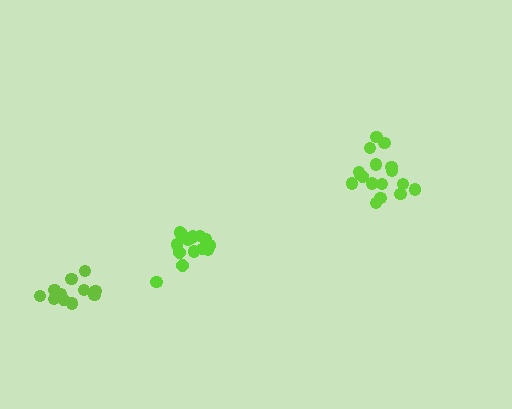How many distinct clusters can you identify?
There are 3 distinct clusters.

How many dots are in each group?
Group 1: 16 dots, Group 2: 17 dots, Group 3: 11 dots (44 total).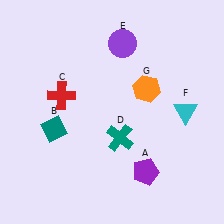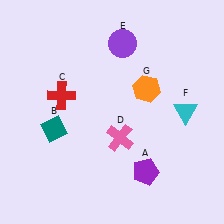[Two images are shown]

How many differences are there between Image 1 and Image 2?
There is 1 difference between the two images.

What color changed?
The cross (D) changed from teal in Image 1 to pink in Image 2.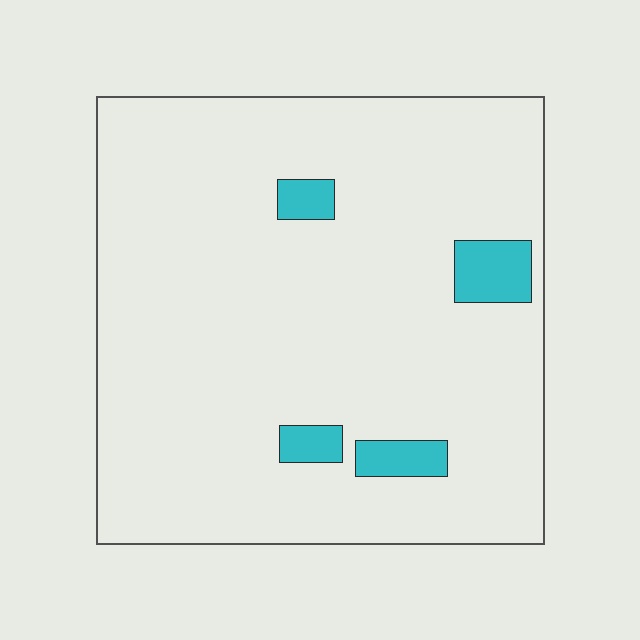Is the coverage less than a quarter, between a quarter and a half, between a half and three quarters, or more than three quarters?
Less than a quarter.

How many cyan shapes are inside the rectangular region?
4.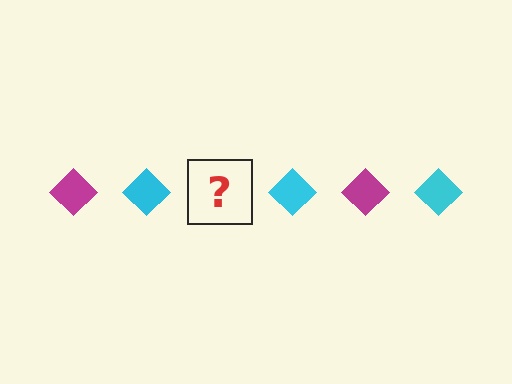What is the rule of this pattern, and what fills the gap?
The rule is that the pattern cycles through magenta, cyan diamonds. The gap should be filled with a magenta diamond.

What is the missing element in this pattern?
The missing element is a magenta diamond.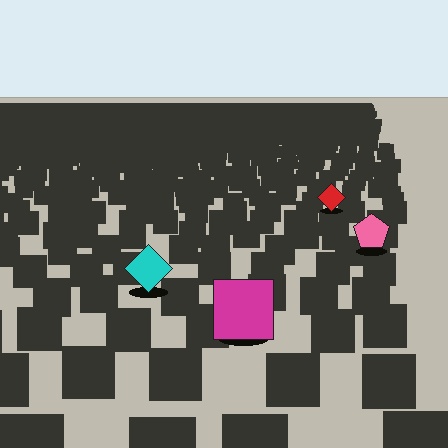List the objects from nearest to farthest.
From nearest to farthest: the magenta square, the cyan diamond, the pink pentagon, the red diamond.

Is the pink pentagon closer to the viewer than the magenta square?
No. The magenta square is closer — you can tell from the texture gradient: the ground texture is coarser near it.